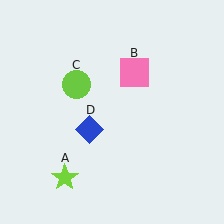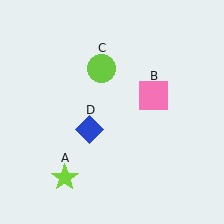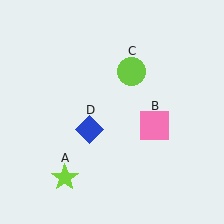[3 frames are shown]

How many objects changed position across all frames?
2 objects changed position: pink square (object B), lime circle (object C).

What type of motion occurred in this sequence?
The pink square (object B), lime circle (object C) rotated clockwise around the center of the scene.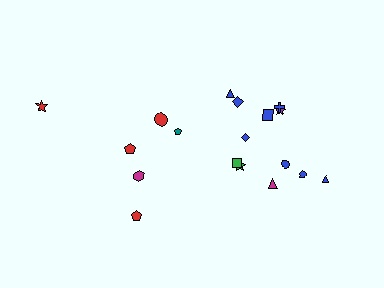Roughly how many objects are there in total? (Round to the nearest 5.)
Roughly 20 objects in total.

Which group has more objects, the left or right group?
The right group.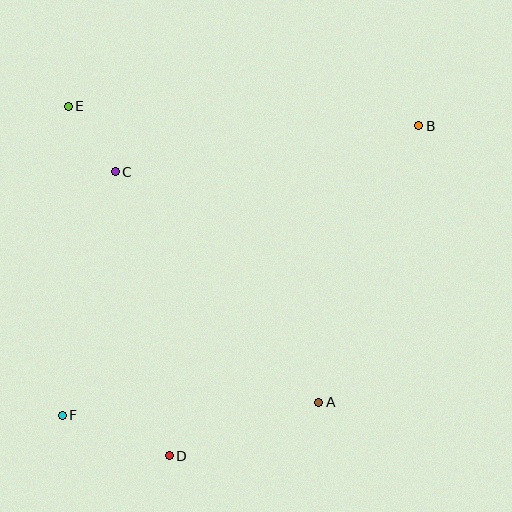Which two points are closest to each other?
Points C and E are closest to each other.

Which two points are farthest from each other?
Points B and F are farthest from each other.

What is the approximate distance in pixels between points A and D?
The distance between A and D is approximately 159 pixels.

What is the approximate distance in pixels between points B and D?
The distance between B and D is approximately 413 pixels.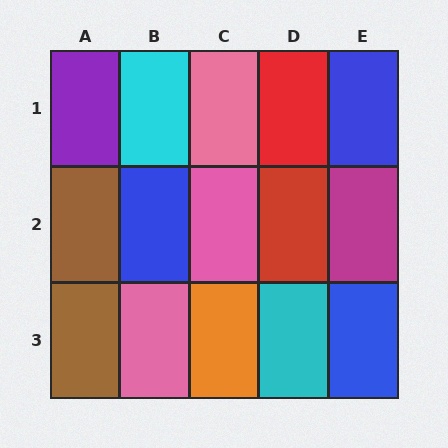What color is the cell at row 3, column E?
Blue.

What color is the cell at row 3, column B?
Pink.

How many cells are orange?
1 cell is orange.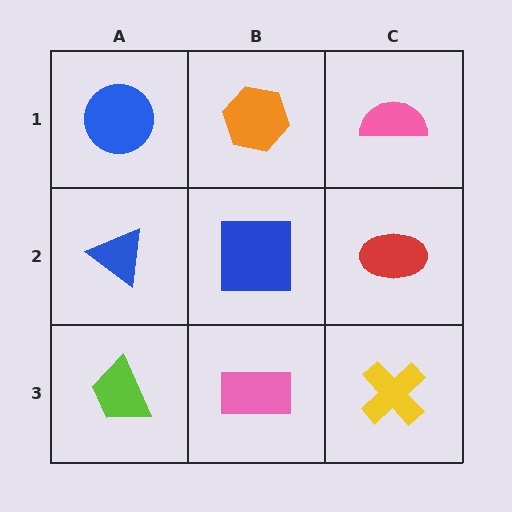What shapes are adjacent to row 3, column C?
A red ellipse (row 2, column C), a pink rectangle (row 3, column B).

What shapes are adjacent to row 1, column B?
A blue square (row 2, column B), a blue circle (row 1, column A), a pink semicircle (row 1, column C).